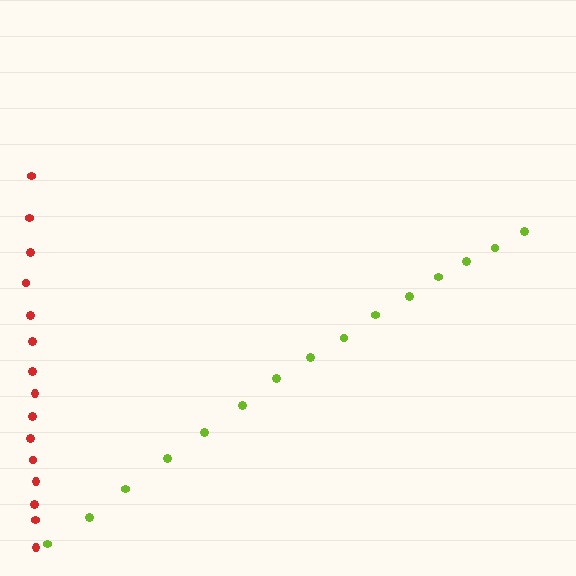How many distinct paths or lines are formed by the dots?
There are 2 distinct paths.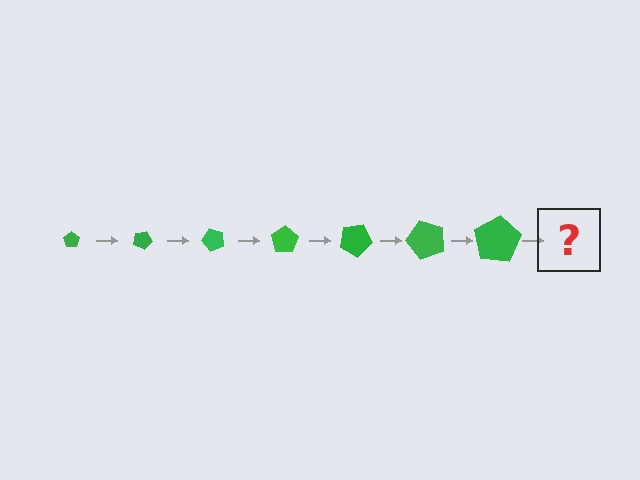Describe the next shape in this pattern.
It should be a pentagon, larger than the previous one and rotated 175 degrees from the start.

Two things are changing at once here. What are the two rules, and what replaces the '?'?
The two rules are that the pentagon grows larger each step and it rotates 25 degrees each step. The '?' should be a pentagon, larger than the previous one and rotated 175 degrees from the start.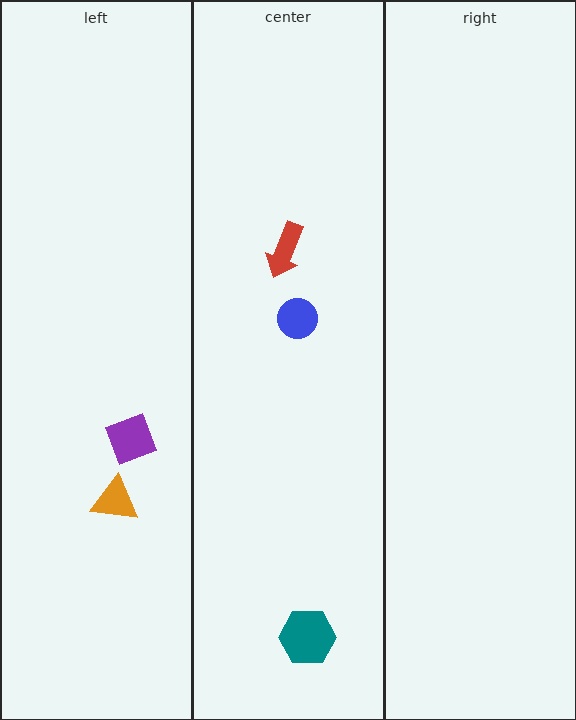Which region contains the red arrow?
The center region.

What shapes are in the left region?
The orange triangle, the purple diamond.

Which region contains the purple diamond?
The left region.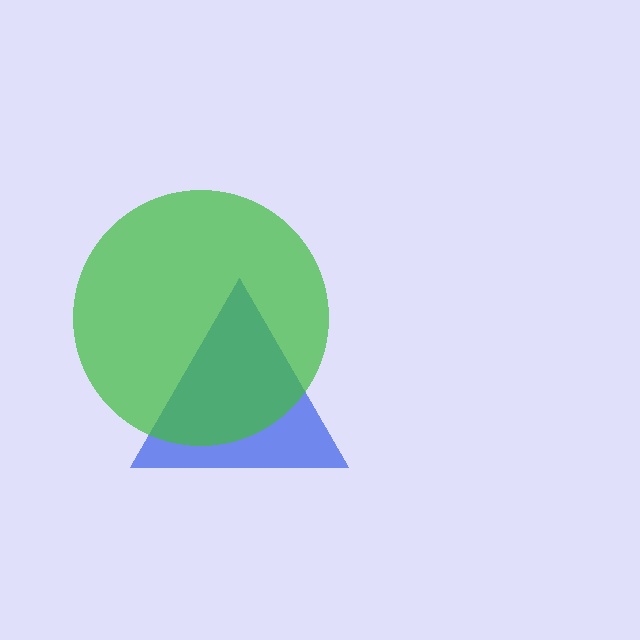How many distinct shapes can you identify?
There are 2 distinct shapes: a blue triangle, a green circle.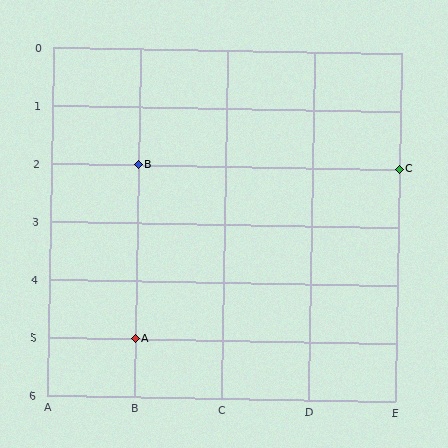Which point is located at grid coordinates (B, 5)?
Point A is at (B, 5).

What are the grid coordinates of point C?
Point C is at grid coordinates (E, 2).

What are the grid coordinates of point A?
Point A is at grid coordinates (B, 5).